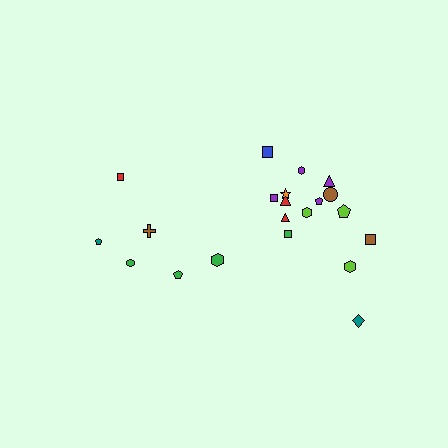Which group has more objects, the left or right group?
The right group.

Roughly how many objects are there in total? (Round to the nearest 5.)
Roughly 20 objects in total.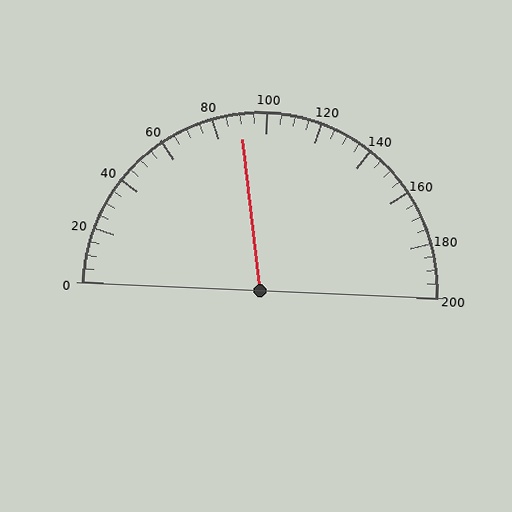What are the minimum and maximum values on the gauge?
The gauge ranges from 0 to 200.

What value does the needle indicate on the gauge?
The needle indicates approximately 90.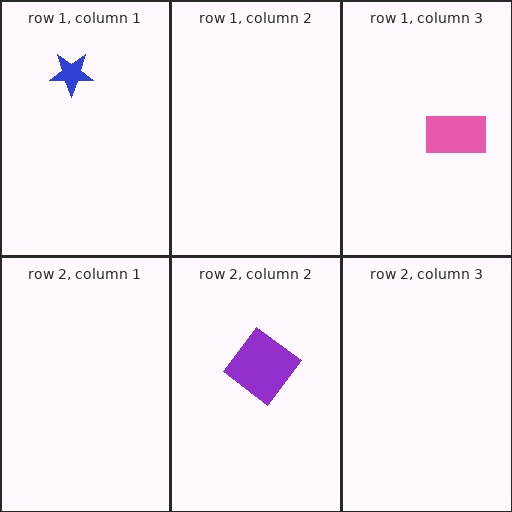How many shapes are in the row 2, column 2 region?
1.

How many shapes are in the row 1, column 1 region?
1.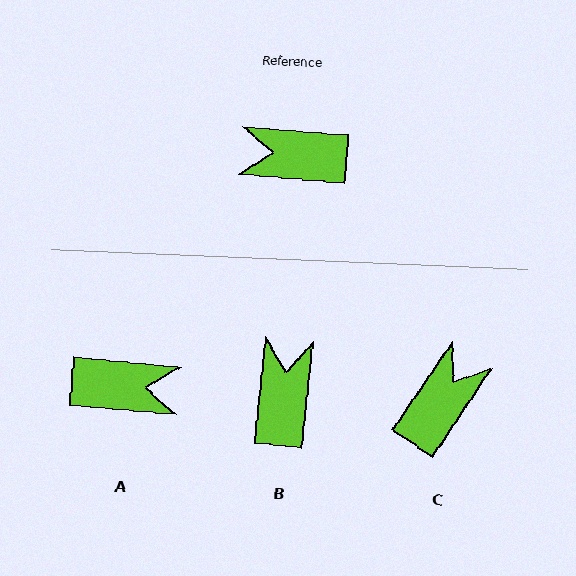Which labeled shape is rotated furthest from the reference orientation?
A, about 180 degrees away.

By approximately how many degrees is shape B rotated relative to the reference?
Approximately 91 degrees clockwise.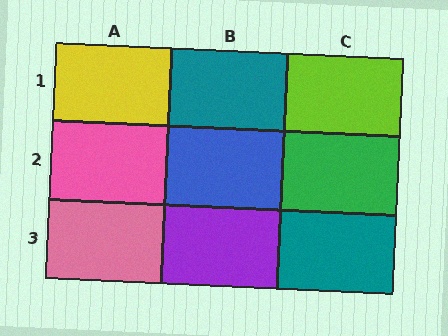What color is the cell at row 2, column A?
Pink.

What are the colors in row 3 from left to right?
Pink, purple, teal.